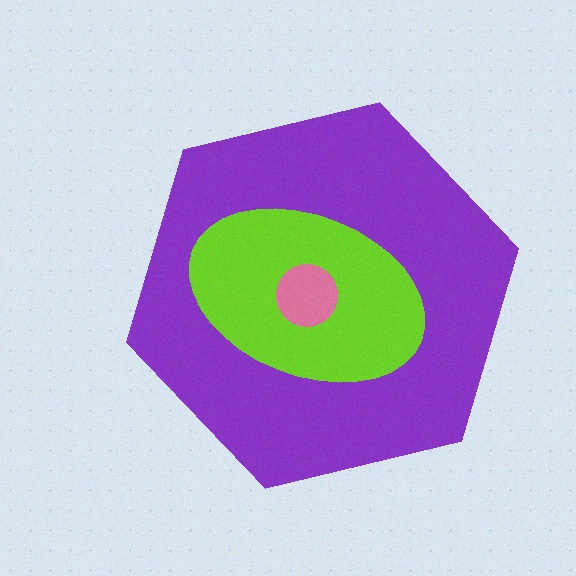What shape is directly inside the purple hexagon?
The lime ellipse.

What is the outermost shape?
The purple hexagon.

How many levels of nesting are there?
3.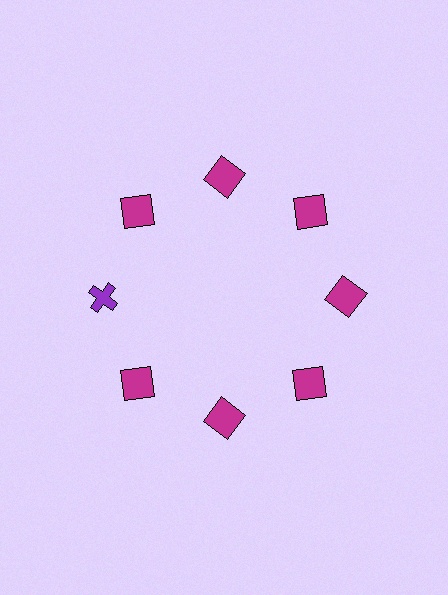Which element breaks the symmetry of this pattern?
The purple cross at roughly the 9 o'clock position breaks the symmetry. All other shapes are magenta squares.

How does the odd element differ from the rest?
It differs in both color (purple instead of magenta) and shape (cross instead of square).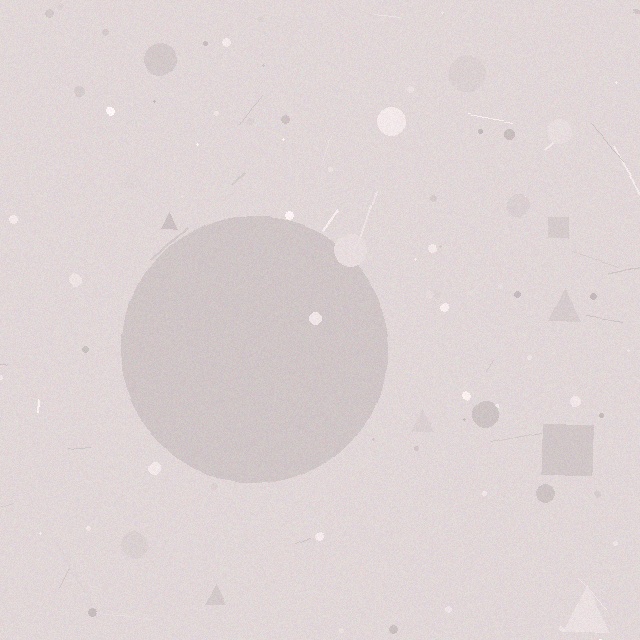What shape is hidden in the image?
A circle is hidden in the image.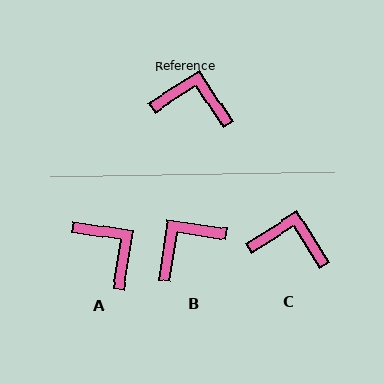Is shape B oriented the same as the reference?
No, it is off by about 49 degrees.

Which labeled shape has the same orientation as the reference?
C.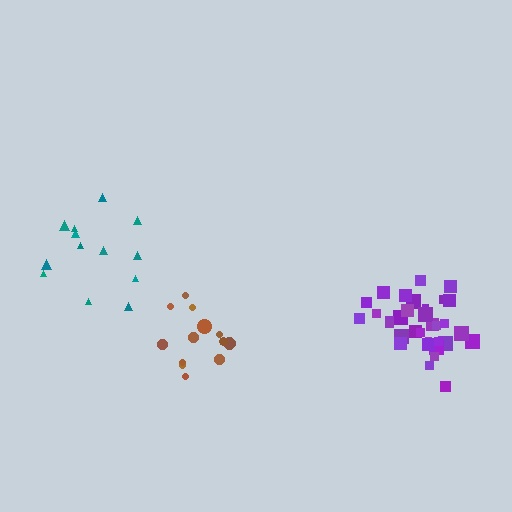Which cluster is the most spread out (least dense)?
Teal.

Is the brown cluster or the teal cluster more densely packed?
Brown.